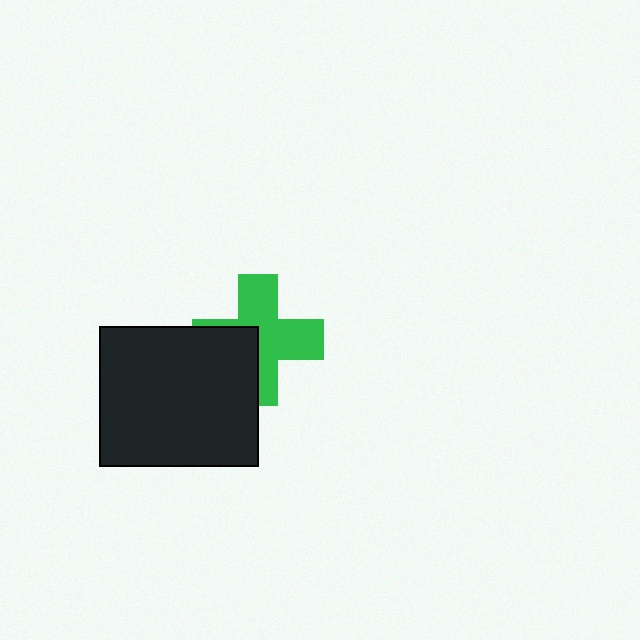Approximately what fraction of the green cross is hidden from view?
Roughly 37% of the green cross is hidden behind the black rectangle.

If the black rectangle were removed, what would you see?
You would see the complete green cross.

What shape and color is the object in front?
The object in front is a black rectangle.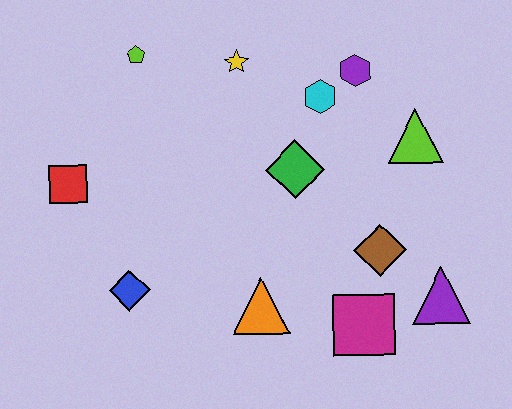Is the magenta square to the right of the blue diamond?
Yes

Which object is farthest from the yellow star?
The purple triangle is farthest from the yellow star.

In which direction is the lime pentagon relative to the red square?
The lime pentagon is above the red square.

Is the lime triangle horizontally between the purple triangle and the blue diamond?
Yes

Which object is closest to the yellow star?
The cyan hexagon is closest to the yellow star.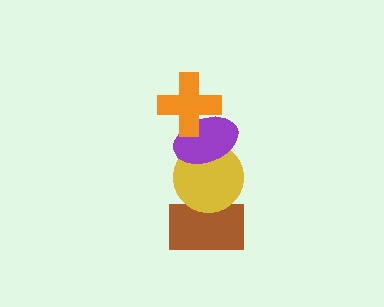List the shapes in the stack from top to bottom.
From top to bottom: the orange cross, the purple ellipse, the yellow circle, the brown rectangle.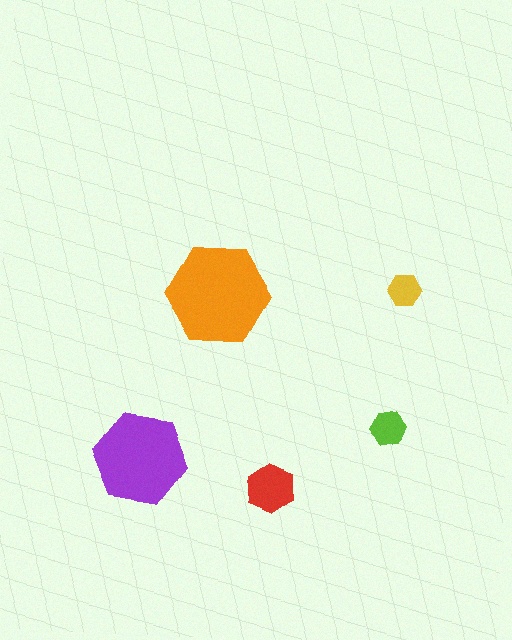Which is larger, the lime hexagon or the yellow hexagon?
The lime one.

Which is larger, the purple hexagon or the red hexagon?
The purple one.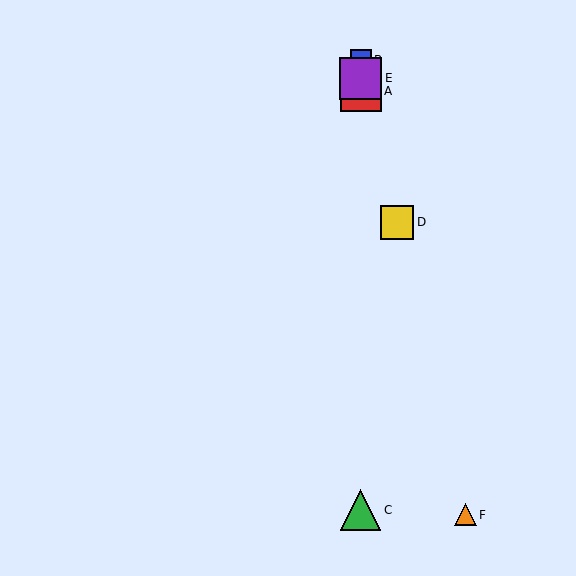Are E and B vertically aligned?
Yes, both are at x≈361.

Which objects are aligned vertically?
Objects A, B, C, E are aligned vertically.